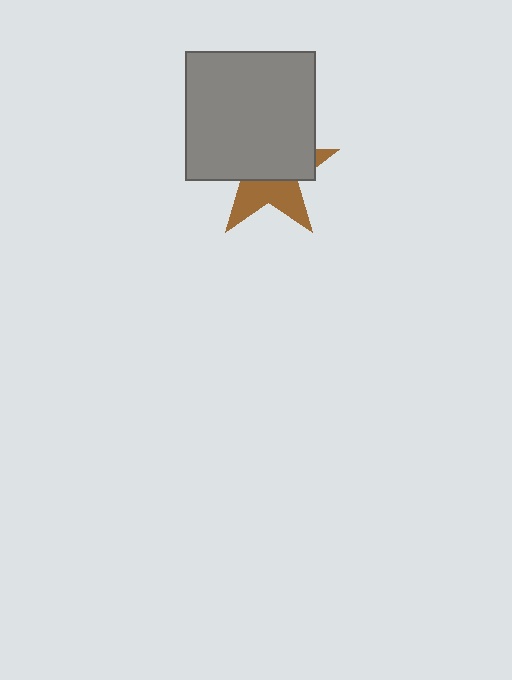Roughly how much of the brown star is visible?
A small part of it is visible (roughly 40%).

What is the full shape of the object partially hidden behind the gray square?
The partially hidden object is a brown star.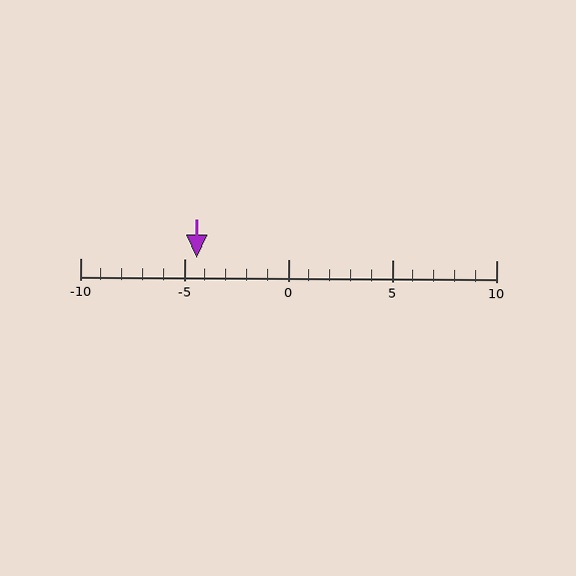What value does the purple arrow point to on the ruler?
The purple arrow points to approximately -4.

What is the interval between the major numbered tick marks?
The major tick marks are spaced 5 units apart.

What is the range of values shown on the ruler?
The ruler shows values from -10 to 10.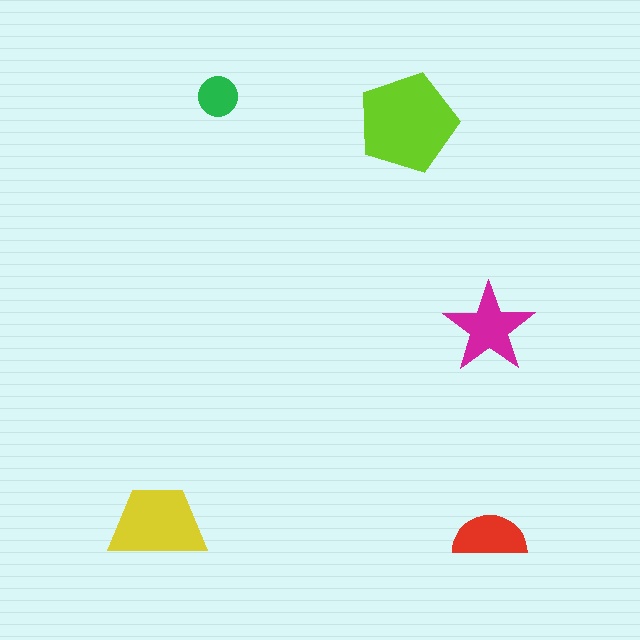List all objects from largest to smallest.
The lime pentagon, the yellow trapezoid, the magenta star, the red semicircle, the green circle.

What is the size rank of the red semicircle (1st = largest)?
4th.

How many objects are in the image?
There are 5 objects in the image.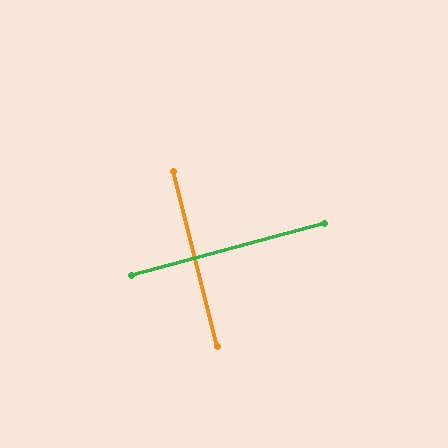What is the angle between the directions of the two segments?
Approximately 89 degrees.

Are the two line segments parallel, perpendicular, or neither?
Perpendicular — they meet at approximately 89°.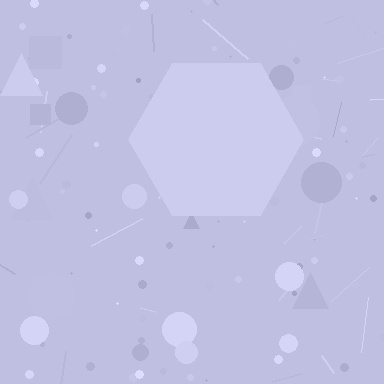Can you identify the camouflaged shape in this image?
The camouflaged shape is a hexagon.